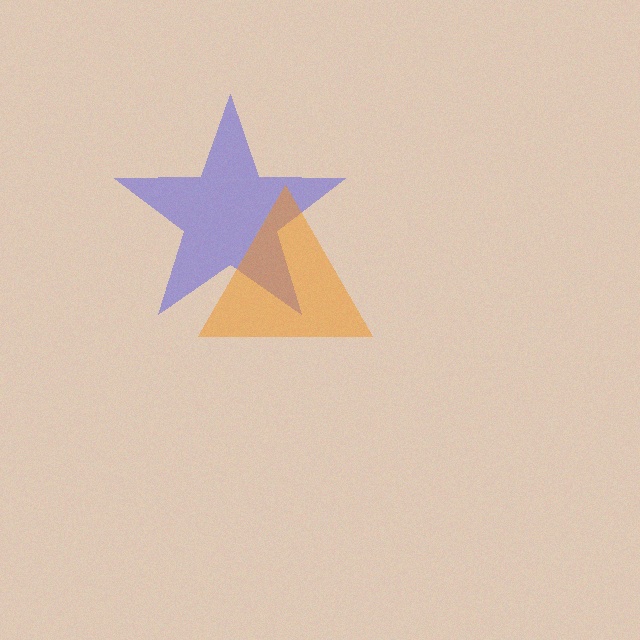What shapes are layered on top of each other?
The layered shapes are: a blue star, an orange triangle.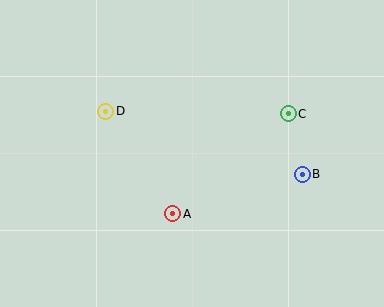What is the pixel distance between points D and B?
The distance between D and B is 206 pixels.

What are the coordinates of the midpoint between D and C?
The midpoint between D and C is at (197, 112).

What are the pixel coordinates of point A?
Point A is at (173, 214).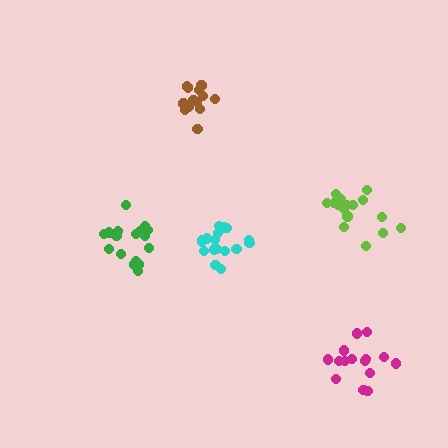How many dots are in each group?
Group 1: 17 dots, Group 2: 17 dots, Group 3: 17 dots, Group 4: 15 dots, Group 5: 14 dots (80 total).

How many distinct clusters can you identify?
There are 5 distinct clusters.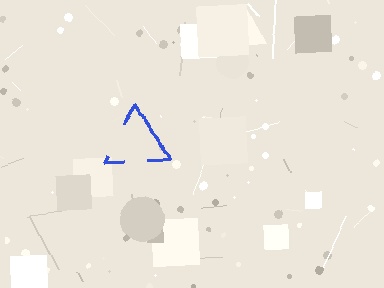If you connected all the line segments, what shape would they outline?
They would outline a triangle.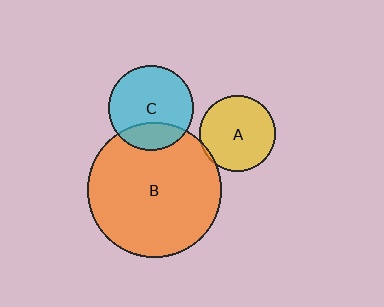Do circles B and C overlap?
Yes.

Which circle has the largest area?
Circle B (orange).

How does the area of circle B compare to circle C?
Approximately 2.5 times.